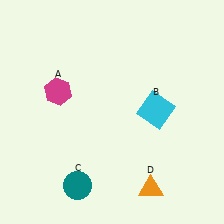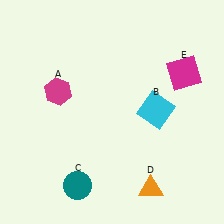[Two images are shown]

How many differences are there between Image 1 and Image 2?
There is 1 difference between the two images.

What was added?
A magenta square (E) was added in Image 2.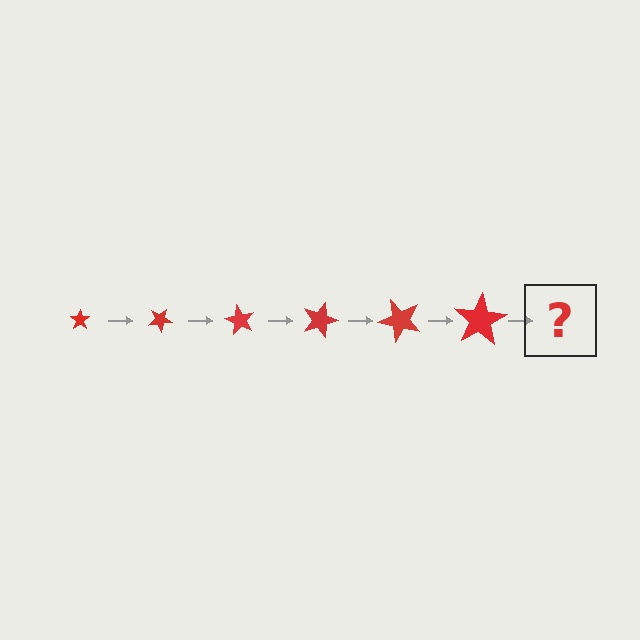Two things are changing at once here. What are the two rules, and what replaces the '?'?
The two rules are that the star grows larger each step and it rotates 30 degrees each step. The '?' should be a star, larger than the previous one and rotated 180 degrees from the start.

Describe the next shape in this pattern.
It should be a star, larger than the previous one and rotated 180 degrees from the start.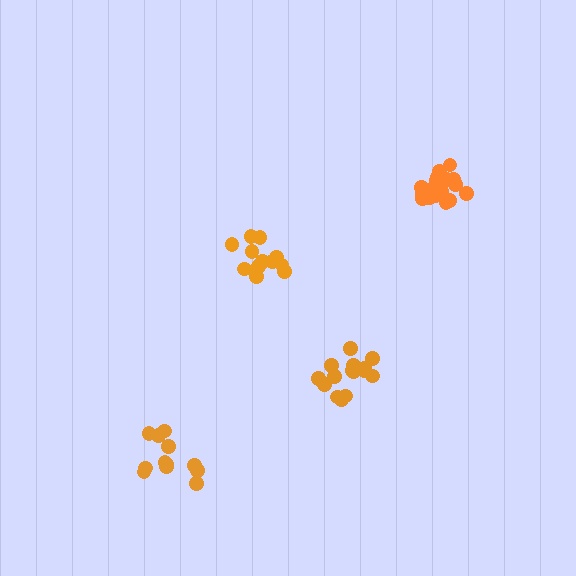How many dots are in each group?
Group 1: 16 dots, Group 2: 12 dots, Group 3: 12 dots, Group 4: 17 dots (57 total).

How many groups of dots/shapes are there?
There are 4 groups.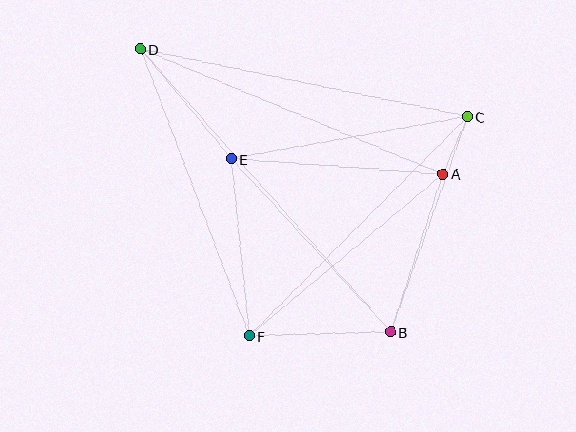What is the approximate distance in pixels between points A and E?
The distance between A and E is approximately 213 pixels.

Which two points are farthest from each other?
Points B and D are farthest from each other.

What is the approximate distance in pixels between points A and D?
The distance between A and D is approximately 327 pixels.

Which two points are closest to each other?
Points A and C are closest to each other.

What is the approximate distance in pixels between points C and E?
The distance between C and E is approximately 240 pixels.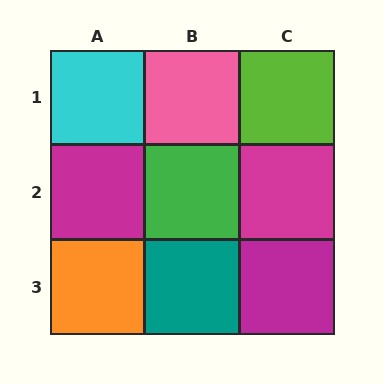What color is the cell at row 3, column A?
Orange.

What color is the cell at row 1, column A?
Cyan.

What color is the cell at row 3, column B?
Teal.